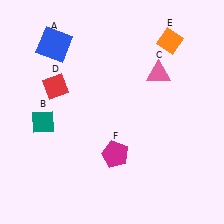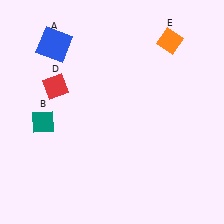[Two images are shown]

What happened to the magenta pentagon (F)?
The magenta pentagon (F) was removed in Image 2. It was in the bottom-right area of Image 1.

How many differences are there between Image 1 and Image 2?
There are 2 differences between the two images.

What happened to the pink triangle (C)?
The pink triangle (C) was removed in Image 2. It was in the top-right area of Image 1.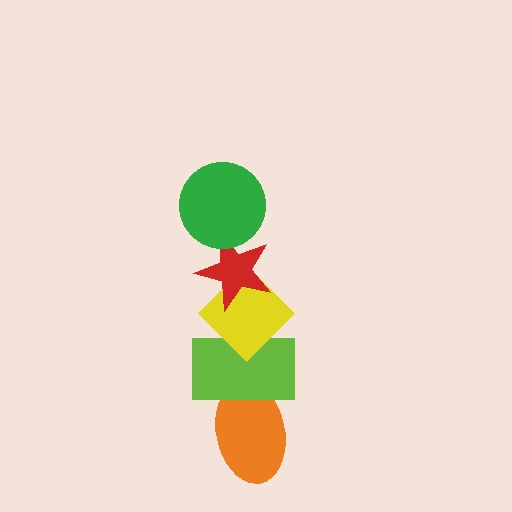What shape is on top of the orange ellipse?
The lime rectangle is on top of the orange ellipse.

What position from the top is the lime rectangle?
The lime rectangle is 4th from the top.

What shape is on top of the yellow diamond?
The red star is on top of the yellow diamond.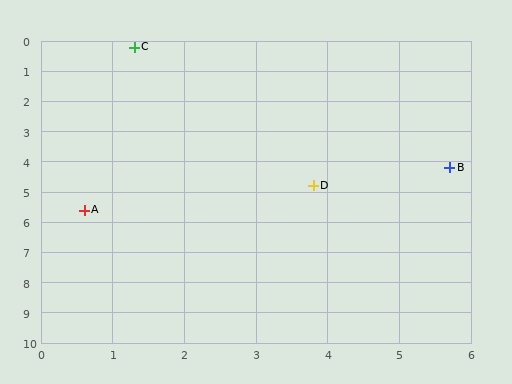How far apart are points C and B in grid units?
Points C and B are about 5.9 grid units apart.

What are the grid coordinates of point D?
Point D is at approximately (3.8, 4.8).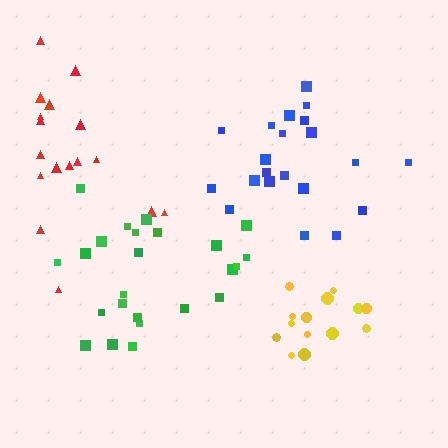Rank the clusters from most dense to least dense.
yellow, blue, green, red.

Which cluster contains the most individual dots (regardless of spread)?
Green (24).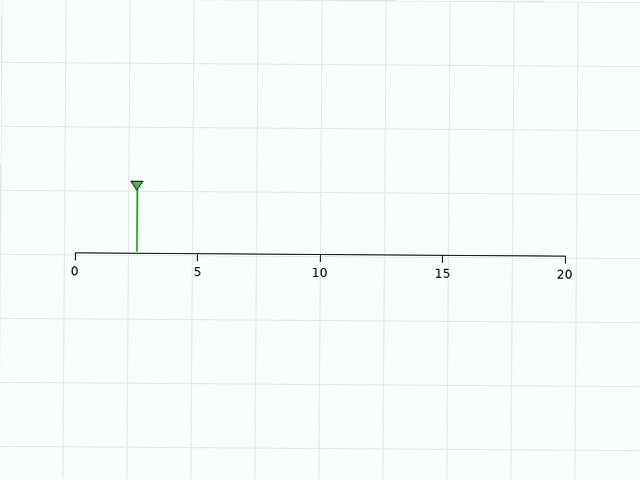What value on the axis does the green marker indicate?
The marker indicates approximately 2.5.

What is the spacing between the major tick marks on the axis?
The major ticks are spaced 5 apart.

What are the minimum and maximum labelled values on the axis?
The axis runs from 0 to 20.